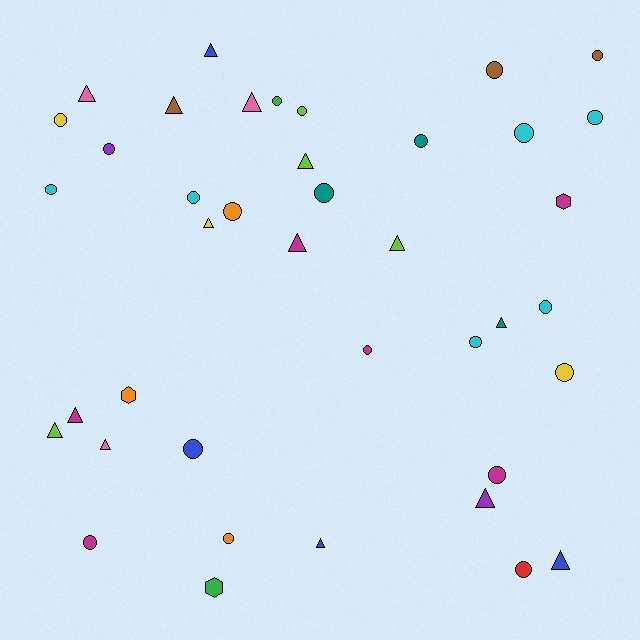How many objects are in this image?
There are 40 objects.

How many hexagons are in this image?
There are 3 hexagons.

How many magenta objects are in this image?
There are 6 magenta objects.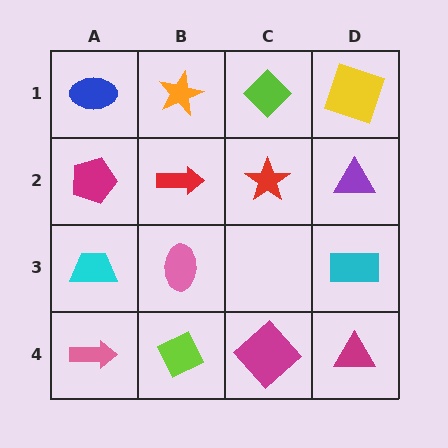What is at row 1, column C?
A lime diamond.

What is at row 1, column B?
An orange star.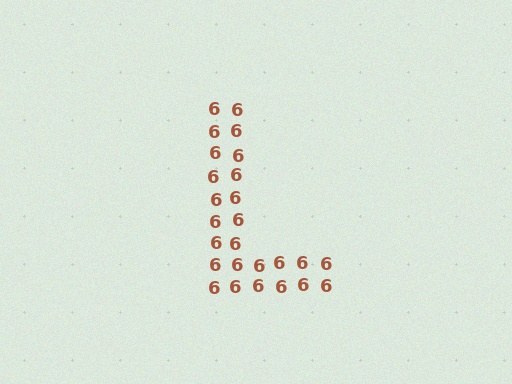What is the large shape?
The large shape is the letter L.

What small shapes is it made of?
It is made of small digit 6's.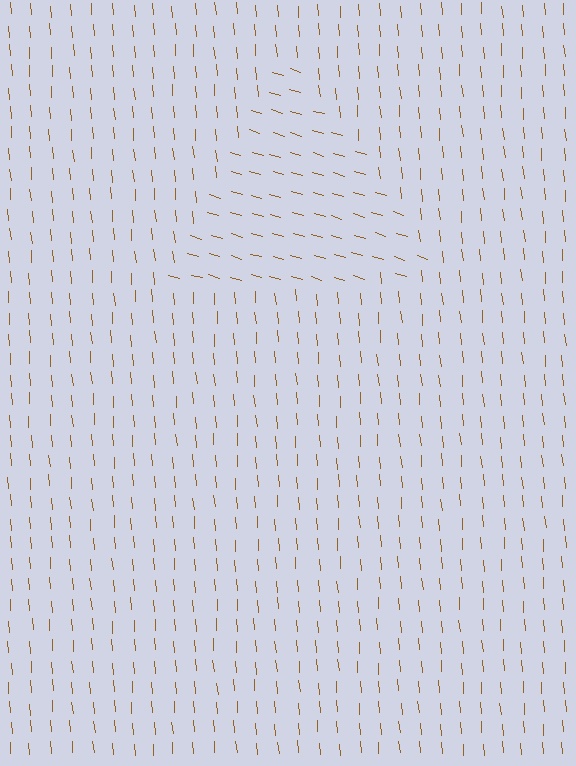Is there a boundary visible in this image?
Yes, there is a texture boundary formed by a change in line orientation.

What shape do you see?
I see a triangle.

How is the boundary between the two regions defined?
The boundary is defined purely by a change in line orientation (approximately 69 degrees difference). All lines are the same color and thickness.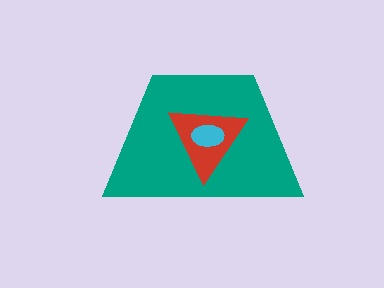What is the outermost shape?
The teal trapezoid.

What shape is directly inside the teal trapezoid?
The red triangle.